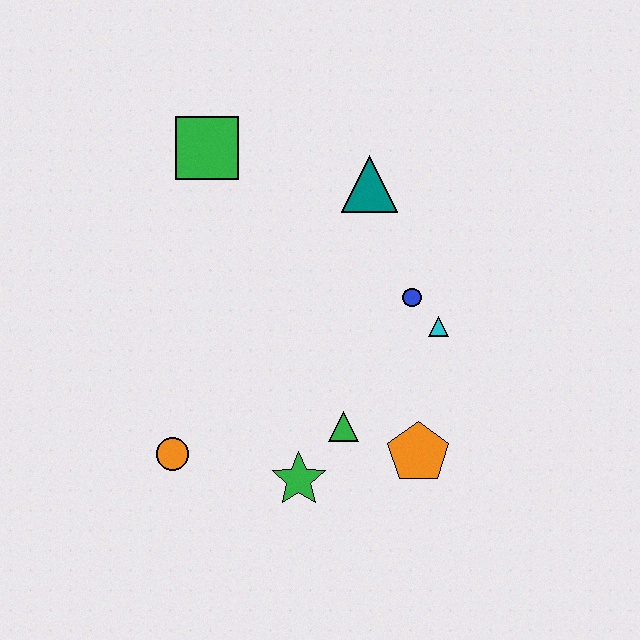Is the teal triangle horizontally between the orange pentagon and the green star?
Yes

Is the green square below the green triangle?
No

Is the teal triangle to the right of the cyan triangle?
No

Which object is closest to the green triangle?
The green star is closest to the green triangle.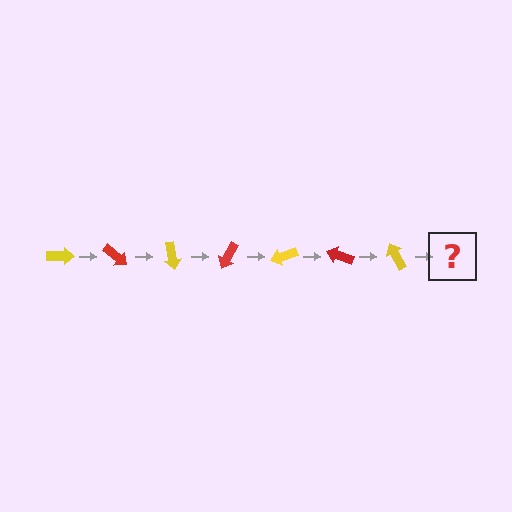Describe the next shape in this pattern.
It should be a red arrow, rotated 280 degrees from the start.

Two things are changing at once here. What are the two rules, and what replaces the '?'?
The two rules are that it rotates 40 degrees each step and the color cycles through yellow and red. The '?' should be a red arrow, rotated 280 degrees from the start.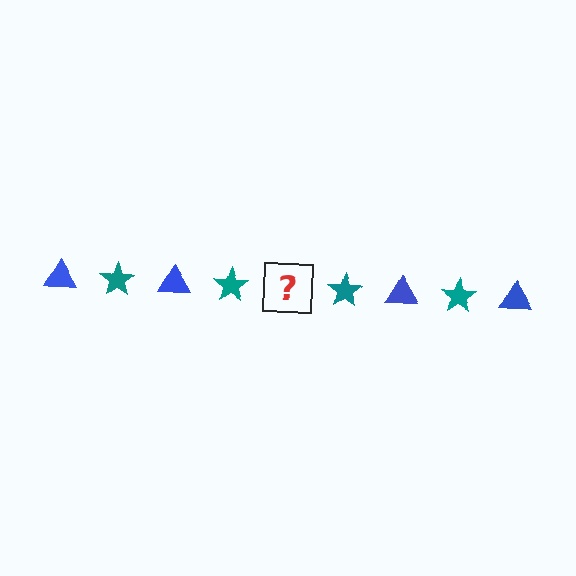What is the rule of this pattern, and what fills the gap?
The rule is that the pattern alternates between blue triangle and teal star. The gap should be filled with a blue triangle.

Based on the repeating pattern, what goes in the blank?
The blank should be a blue triangle.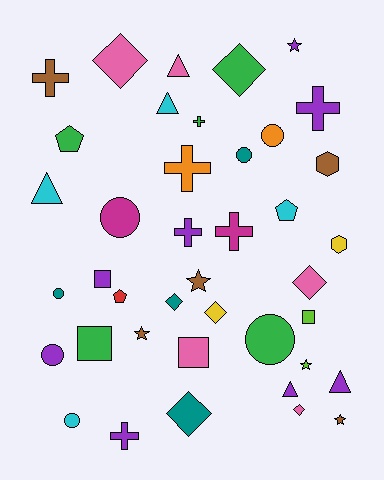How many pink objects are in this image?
There are 5 pink objects.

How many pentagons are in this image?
There are 3 pentagons.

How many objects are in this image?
There are 40 objects.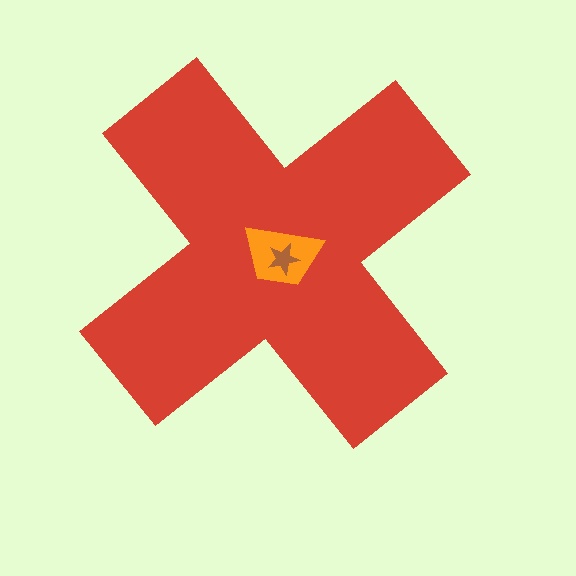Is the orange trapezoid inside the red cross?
Yes.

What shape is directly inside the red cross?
The orange trapezoid.